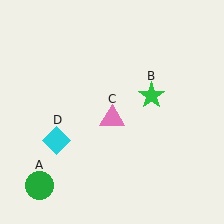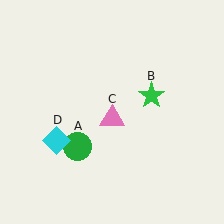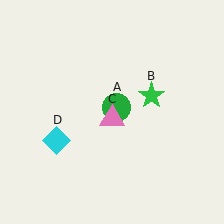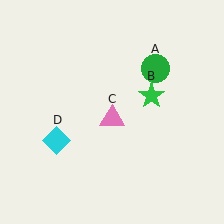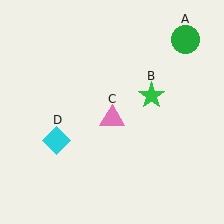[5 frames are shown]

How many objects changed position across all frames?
1 object changed position: green circle (object A).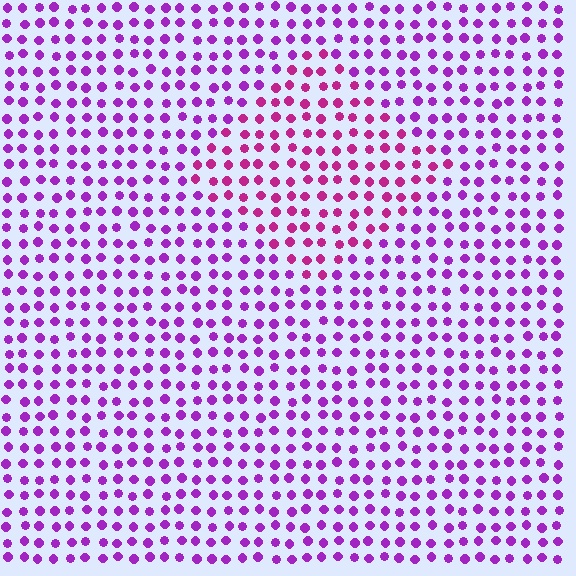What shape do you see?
I see a diamond.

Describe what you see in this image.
The image is filled with small purple elements in a uniform arrangement. A diamond-shaped region is visible where the elements are tinted to a slightly different hue, forming a subtle color boundary.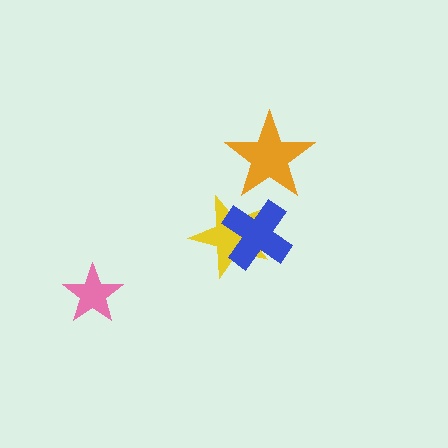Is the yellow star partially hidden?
Yes, it is partially covered by another shape.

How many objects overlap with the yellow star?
1 object overlaps with the yellow star.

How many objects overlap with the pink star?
0 objects overlap with the pink star.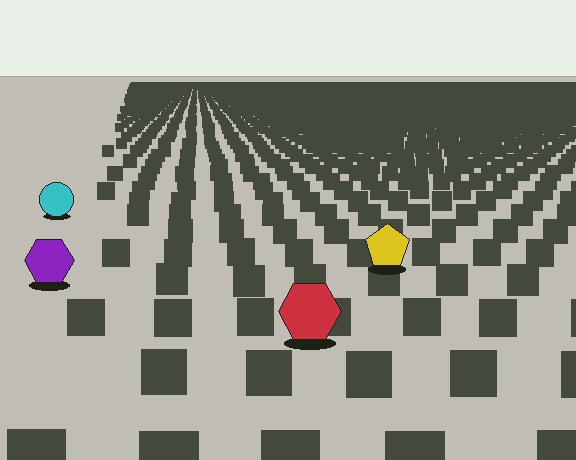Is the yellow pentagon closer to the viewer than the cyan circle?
Yes. The yellow pentagon is closer — you can tell from the texture gradient: the ground texture is coarser near it.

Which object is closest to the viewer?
The red hexagon is closest. The texture marks near it are larger and more spread out.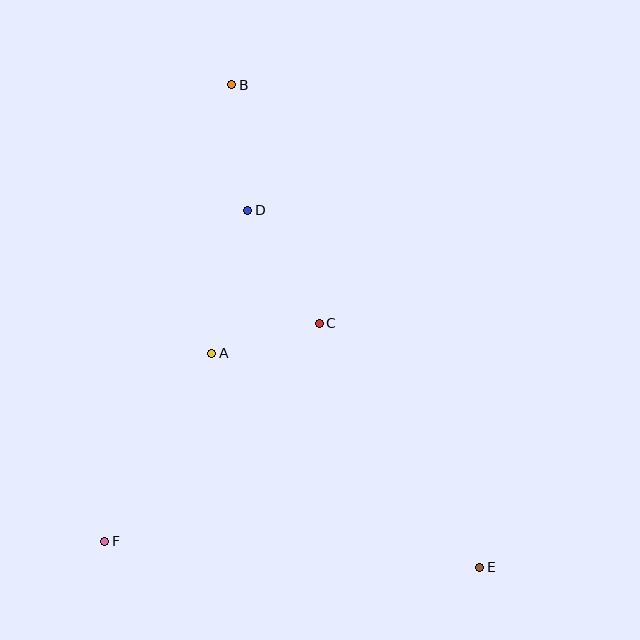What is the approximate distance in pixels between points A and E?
The distance between A and E is approximately 343 pixels.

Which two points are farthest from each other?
Points B and E are farthest from each other.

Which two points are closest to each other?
Points A and C are closest to each other.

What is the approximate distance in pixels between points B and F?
The distance between B and F is approximately 474 pixels.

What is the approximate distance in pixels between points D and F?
The distance between D and F is approximately 360 pixels.